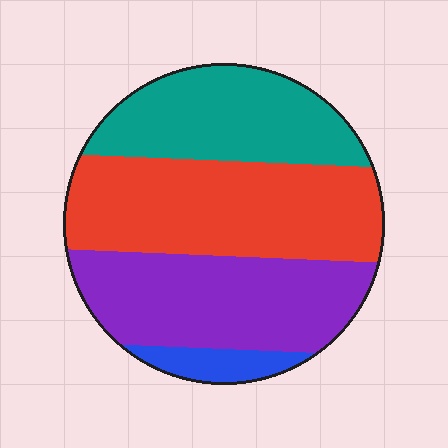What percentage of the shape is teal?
Teal covers 26% of the shape.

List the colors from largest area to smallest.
From largest to smallest: red, purple, teal, blue.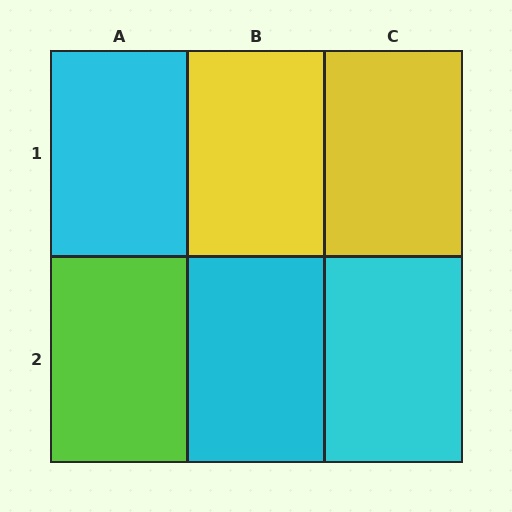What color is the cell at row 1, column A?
Cyan.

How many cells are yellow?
2 cells are yellow.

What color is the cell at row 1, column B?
Yellow.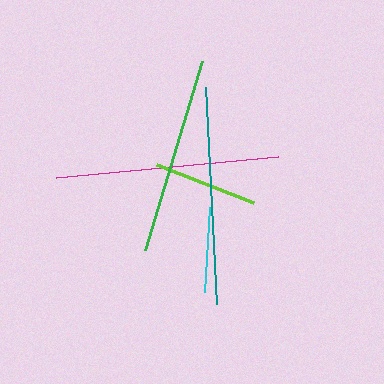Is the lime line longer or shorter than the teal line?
The teal line is longer than the lime line.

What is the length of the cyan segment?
The cyan segment is approximately 85 pixels long.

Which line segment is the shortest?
The cyan line is the shortest at approximately 85 pixels.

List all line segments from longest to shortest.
From longest to shortest: magenta, teal, green, lime, cyan.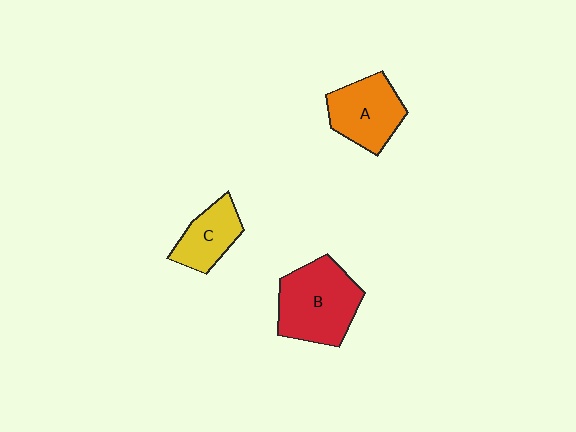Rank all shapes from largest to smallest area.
From largest to smallest: B (red), A (orange), C (yellow).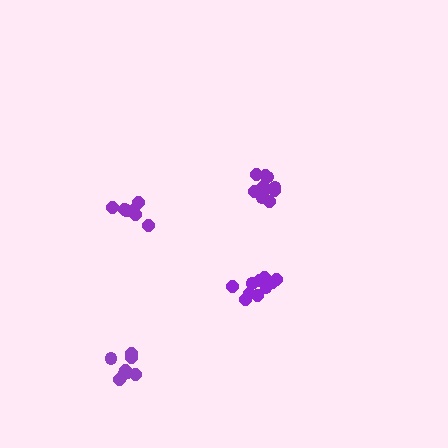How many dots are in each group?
Group 1: 11 dots, Group 2: 12 dots, Group 3: 7 dots, Group 4: 8 dots (38 total).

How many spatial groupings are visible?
There are 4 spatial groupings.